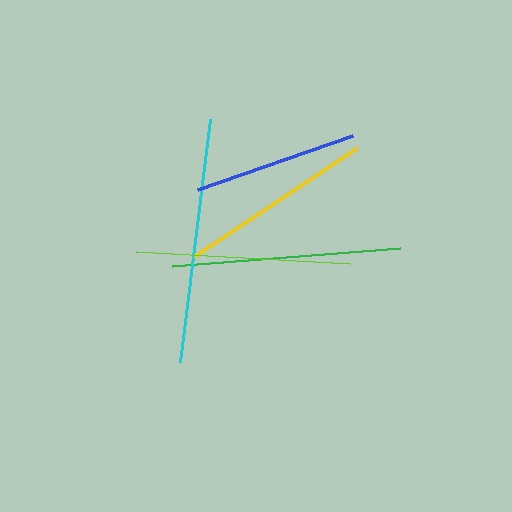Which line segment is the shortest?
The blue line is the shortest at approximately 164 pixels.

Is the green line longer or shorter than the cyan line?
The cyan line is longer than the green line.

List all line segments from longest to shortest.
From longest to shortest: cyan, green, lime, yellow, blue.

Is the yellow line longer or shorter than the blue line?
The yellow line is longer than the blue line.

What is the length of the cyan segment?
The cyan segment is approximately 244 pixels long.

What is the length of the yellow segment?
The yellow segment is approximately 196 pixels long.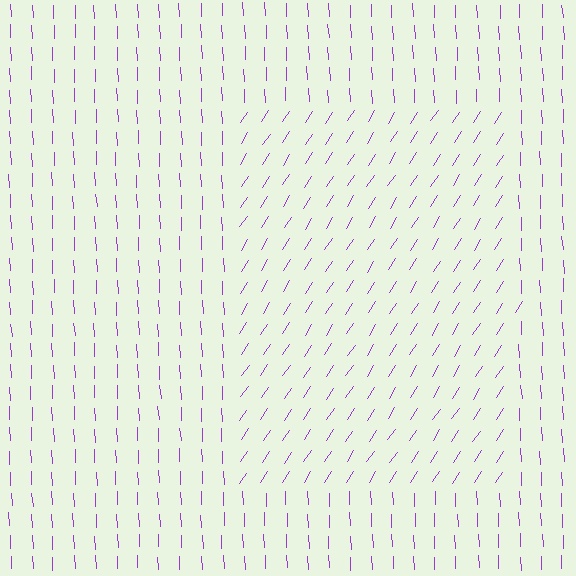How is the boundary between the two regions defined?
The boundary is defined purely by a change in line orientation (approximately 35 degrees difference). All lines are the same color and thickness.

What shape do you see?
I see a rectangle.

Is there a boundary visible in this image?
Yes, there is a texture boundary formed by a change in line orientation.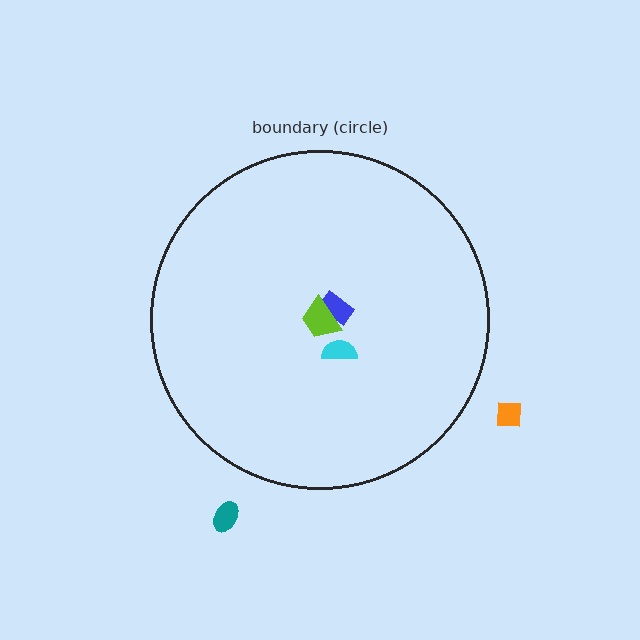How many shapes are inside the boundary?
3 inside, 2 outside.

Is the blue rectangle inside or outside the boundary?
Inside.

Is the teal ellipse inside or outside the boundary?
Outside.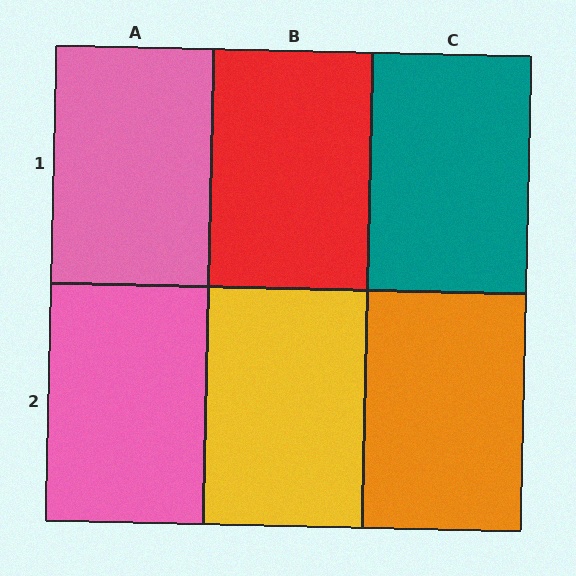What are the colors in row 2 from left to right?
Pink, yellow, orange.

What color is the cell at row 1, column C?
Teal.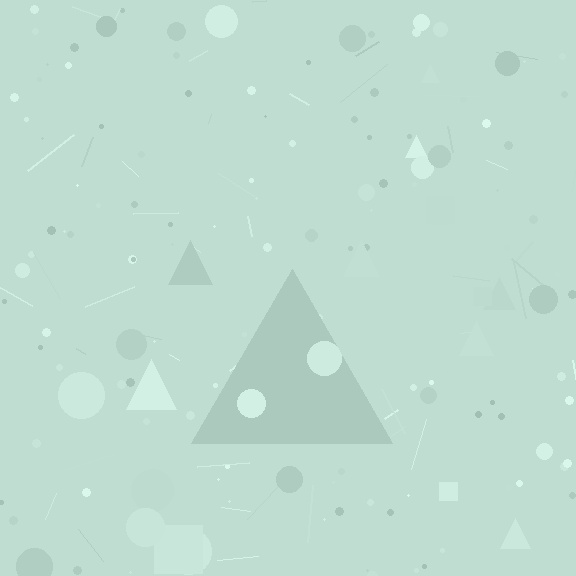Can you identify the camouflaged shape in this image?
The camouflaged shape is a triangle.